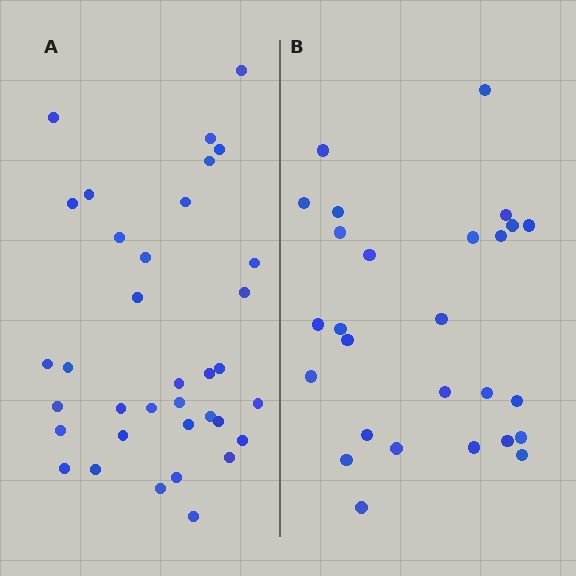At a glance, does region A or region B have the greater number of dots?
Region A (the left region) has more dots.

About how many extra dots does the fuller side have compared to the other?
Region A has roughly 8 or so more dots than region B.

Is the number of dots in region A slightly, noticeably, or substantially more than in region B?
Region A has noticeably more, but not dramatically so. The ratio is roughly 1.3 to 1.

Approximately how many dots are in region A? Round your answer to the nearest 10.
About 40 dots. (The exact count is 35, which rounds to 40.)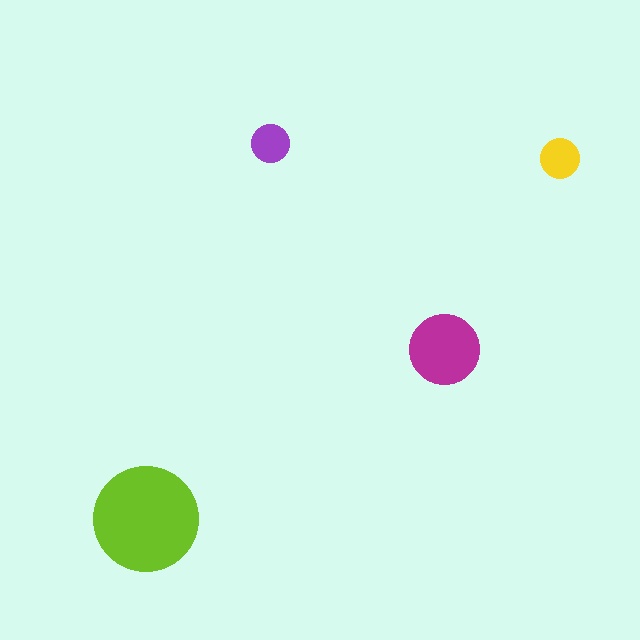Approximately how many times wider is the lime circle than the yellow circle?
About 2.5 times wider.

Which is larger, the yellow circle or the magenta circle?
The magenta one.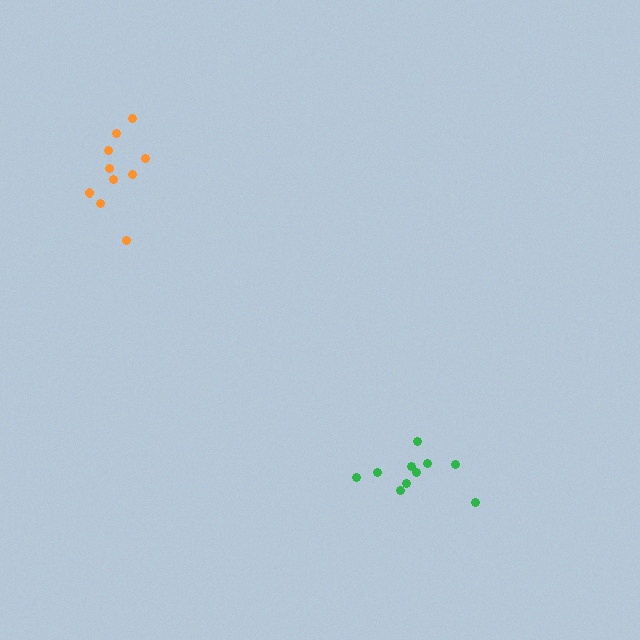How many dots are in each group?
Group 1: 10 dots, Group 2: 10 dots (20 total).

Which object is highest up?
The orange cluster is topmost.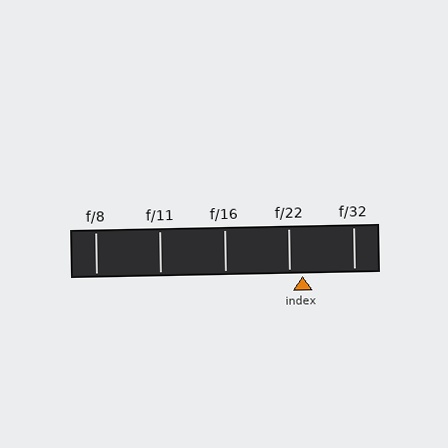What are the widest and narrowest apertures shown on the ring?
The widest aperture shown is f/8 and the narrowest is f/32.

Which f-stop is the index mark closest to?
The index mark is closest to f/22.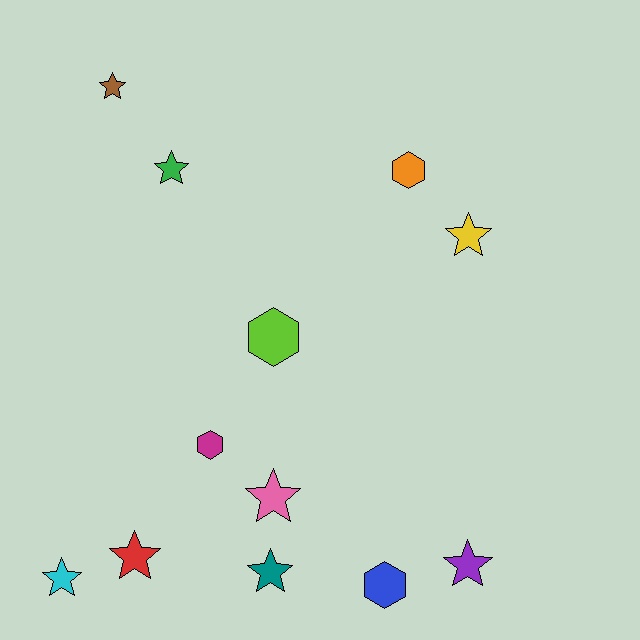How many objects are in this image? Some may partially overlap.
There are 12 objects.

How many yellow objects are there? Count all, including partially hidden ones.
There is 1 yellow object.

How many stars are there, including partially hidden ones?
There are 8 stars.